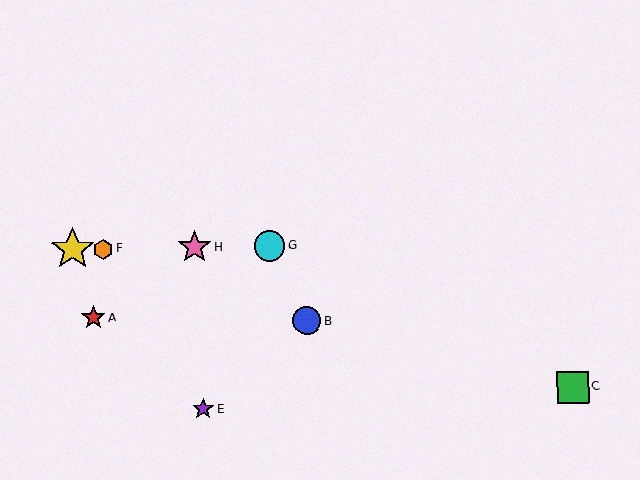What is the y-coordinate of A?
Object A is at y≈317.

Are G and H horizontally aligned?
Yes, both are at y≈246.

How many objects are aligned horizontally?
4 objects (D, F, G, H) are aligned horizontally.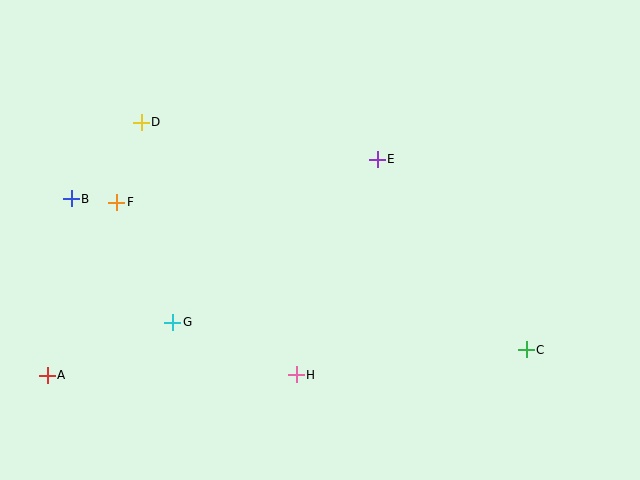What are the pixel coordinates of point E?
Point E is at (377, 159).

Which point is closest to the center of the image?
Point E at (377, 159) is closest to the center.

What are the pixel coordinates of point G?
Point G is at (173, 322).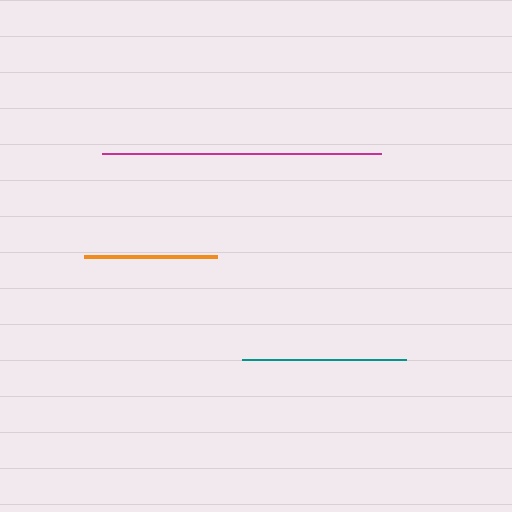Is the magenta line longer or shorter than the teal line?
The magenta line is longer than the teal line.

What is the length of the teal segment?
The teal segment is approximately 164 pixels long.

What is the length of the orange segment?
The orange segment is approximately 133 pixels long.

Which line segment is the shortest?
The orange line is the shortest at approximately 133 pixels.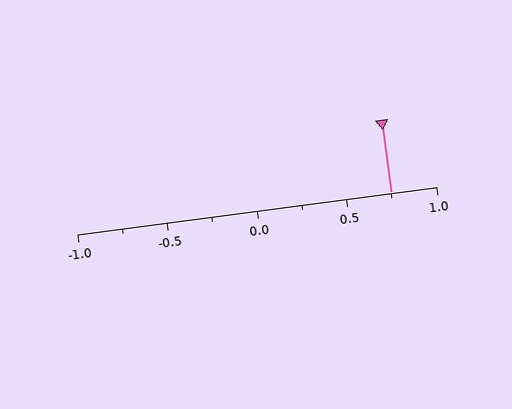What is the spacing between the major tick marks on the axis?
The major ticks are spaced 0.5 apart.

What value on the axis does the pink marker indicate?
The marker indicates approximately 0.75.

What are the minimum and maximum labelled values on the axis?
The axis runs from -1.0 to 1.0.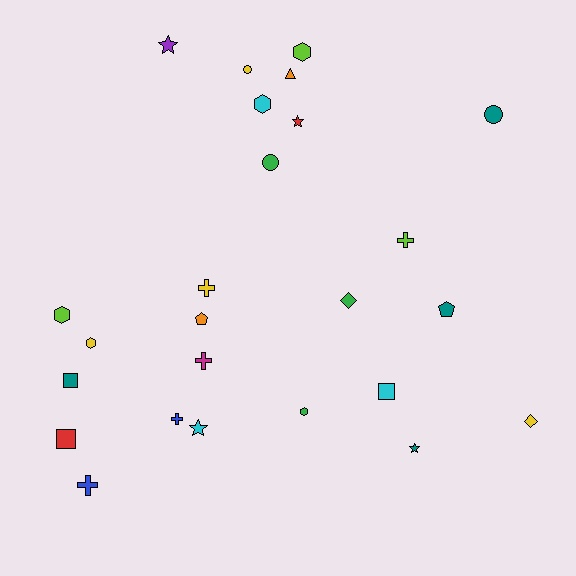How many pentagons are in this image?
There are 2 pentagons.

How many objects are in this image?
There are 25 objects.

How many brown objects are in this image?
There are no brown objects.